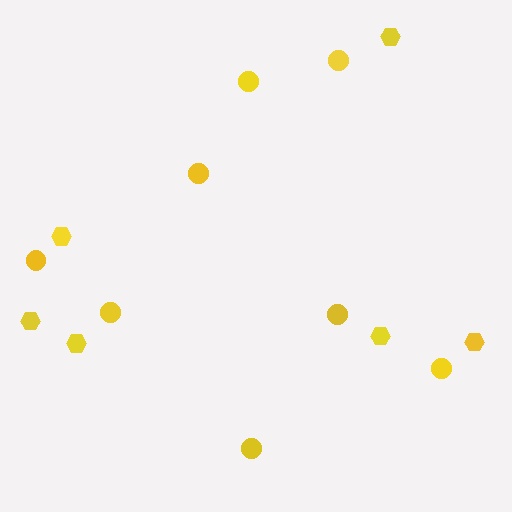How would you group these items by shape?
There are 2 groups: one group of circles (8) and one group of hexagons (6).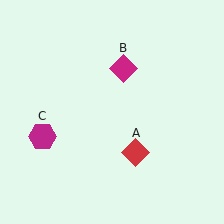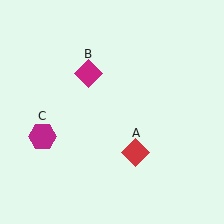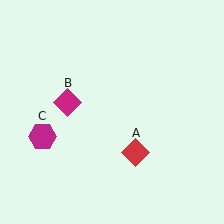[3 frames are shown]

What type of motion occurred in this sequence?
The magenta diamond (object B) rotated counterclockwise around the center of the scene.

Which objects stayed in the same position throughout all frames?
Red diamond (object A) and magenta hexagon (object C) remained stationary.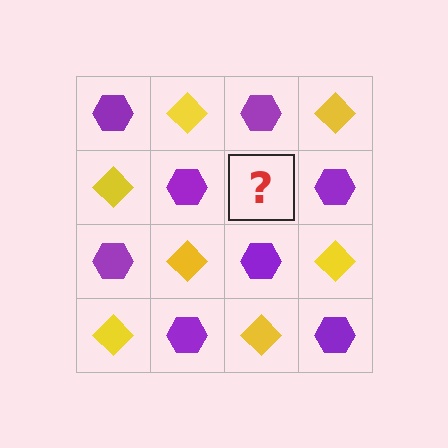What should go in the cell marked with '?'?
The missing cell should contain a yellow diamond.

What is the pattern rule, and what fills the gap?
The rule is that it alternates purple hexagon and yellow diamond in a checkerboard pattern. The gap should be filled with a yellow diamond.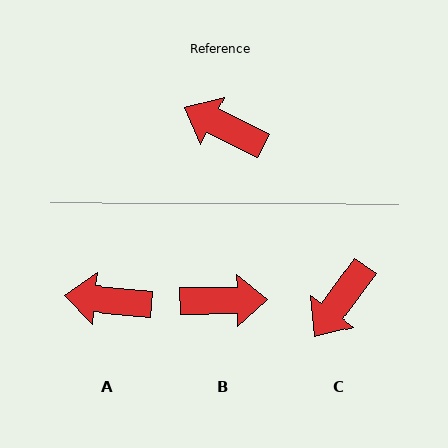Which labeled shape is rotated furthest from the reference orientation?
B, about 153 degrees away.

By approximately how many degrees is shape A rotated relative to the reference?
Approximately 21 degrees counter-clockwise.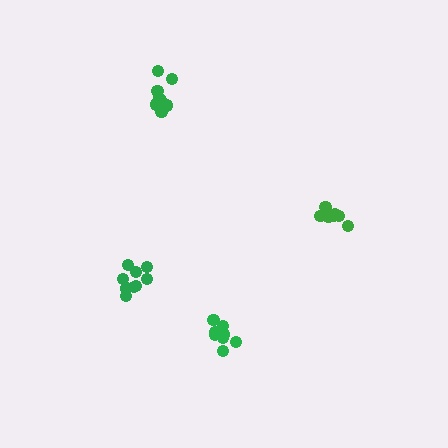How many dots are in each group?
Group 1: 8 dots, Group 2: 9 dots, Group 3: 9 dots, Group 4: 7 dots (33 total).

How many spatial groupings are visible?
There are 4 spatial groupings.